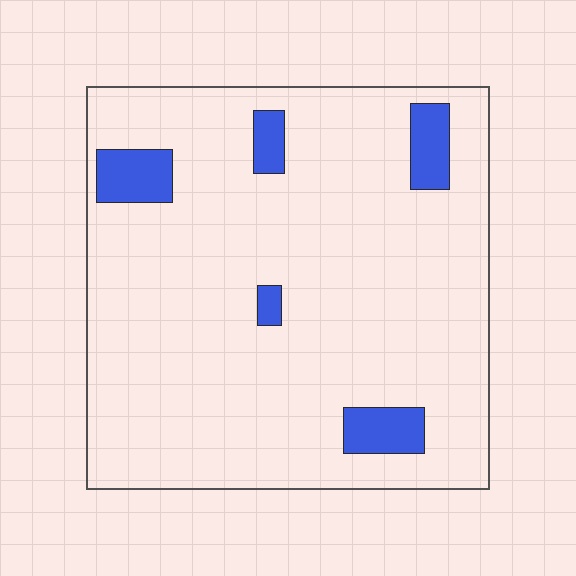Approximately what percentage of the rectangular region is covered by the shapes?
Approximately 10%.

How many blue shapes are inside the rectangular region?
5.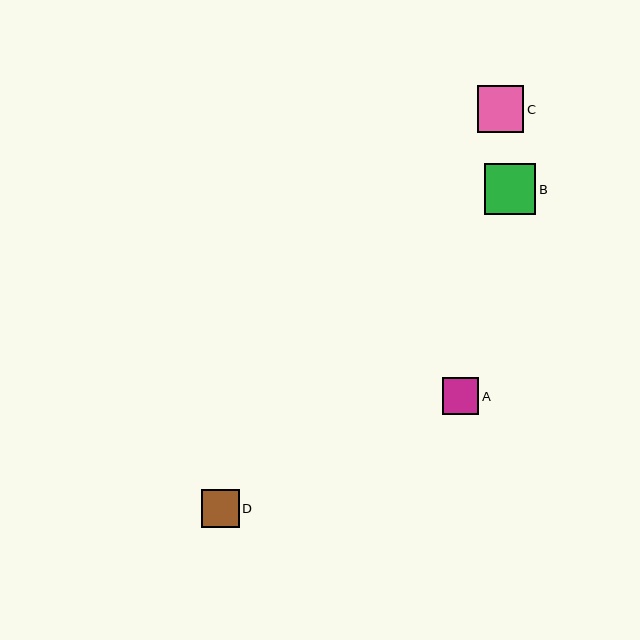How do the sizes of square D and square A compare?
Square D and square A are approximately the same size.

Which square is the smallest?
Square A is the smallest with a size of approximately 36 pixels.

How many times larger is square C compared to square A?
Square C is approximately 1.3 times the size of square A.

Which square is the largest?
Square B is the largest with a size of approximately 51 pixels.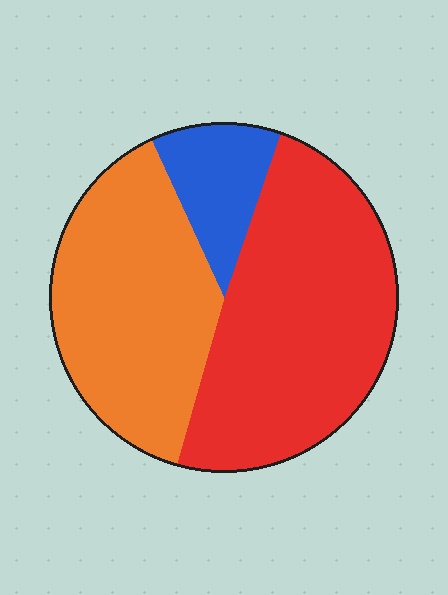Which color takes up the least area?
Blue, at roughly 10%.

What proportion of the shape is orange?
Orange covers about 40% of the shape.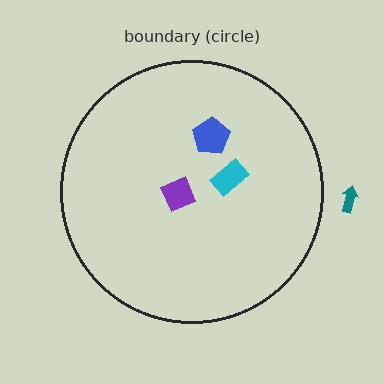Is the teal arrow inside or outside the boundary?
Outside.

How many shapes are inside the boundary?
3 inside, 1 outside.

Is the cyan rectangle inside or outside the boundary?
Inside.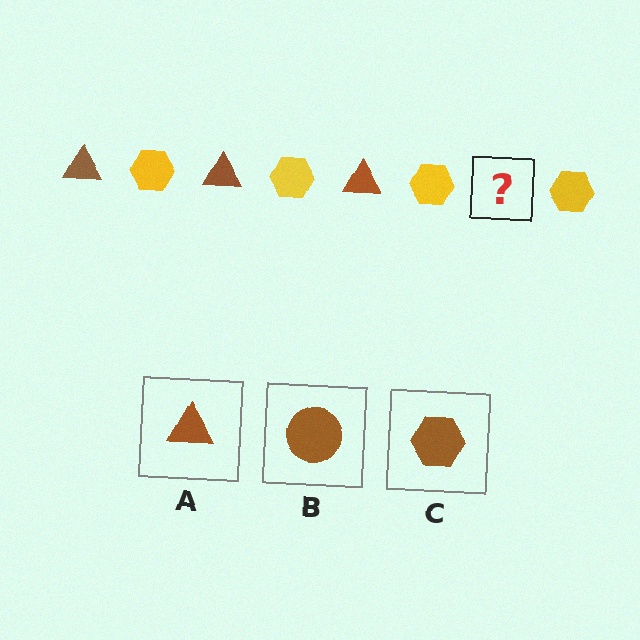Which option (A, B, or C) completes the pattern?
A.